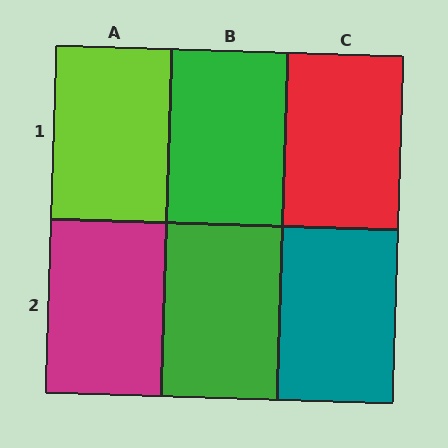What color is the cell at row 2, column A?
Magenta.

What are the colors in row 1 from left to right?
Lime, green, red.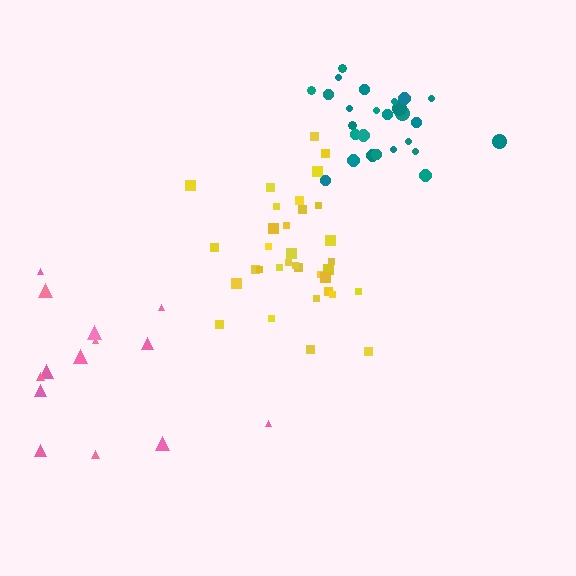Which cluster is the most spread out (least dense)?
Pink.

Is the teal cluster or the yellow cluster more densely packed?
Yellow.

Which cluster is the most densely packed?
Yellow.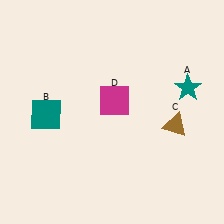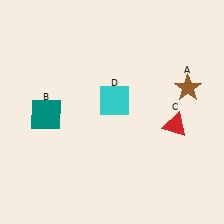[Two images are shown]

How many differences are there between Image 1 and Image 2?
There are 3 differences between the two images.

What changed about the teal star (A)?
In Image 1, A is teal. In Image 2, it changed to brown.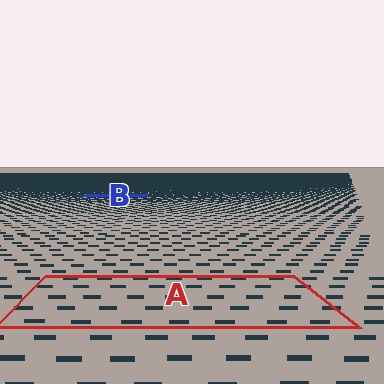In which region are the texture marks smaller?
The texture marks are smaller in region B, because it is farther away.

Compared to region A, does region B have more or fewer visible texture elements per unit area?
Region B has more texture elements per unit area — they are packed more densely because it is farther away.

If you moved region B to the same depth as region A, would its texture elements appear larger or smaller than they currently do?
They would appear larger. At a closer depth, the same texture elements are projected at a bigger on-screen size.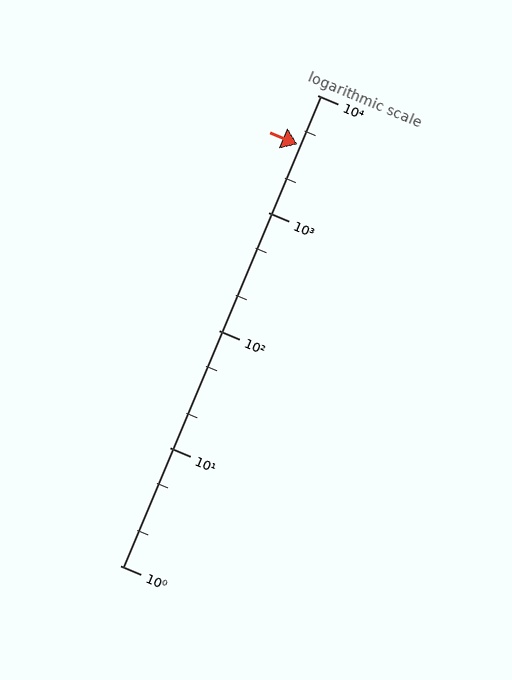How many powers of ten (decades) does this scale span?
The scale spans 4 decades, from 1 to 10000.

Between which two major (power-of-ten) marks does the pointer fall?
The pointer is between 1000 and 10000.